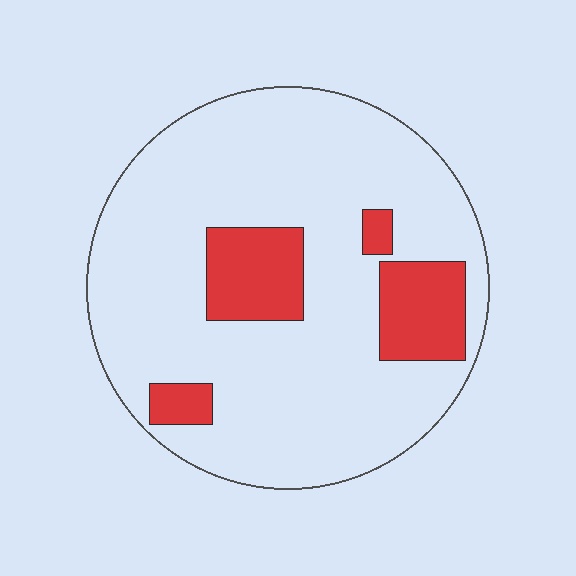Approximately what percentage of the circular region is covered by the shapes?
Approximately 15%.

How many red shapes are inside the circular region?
4.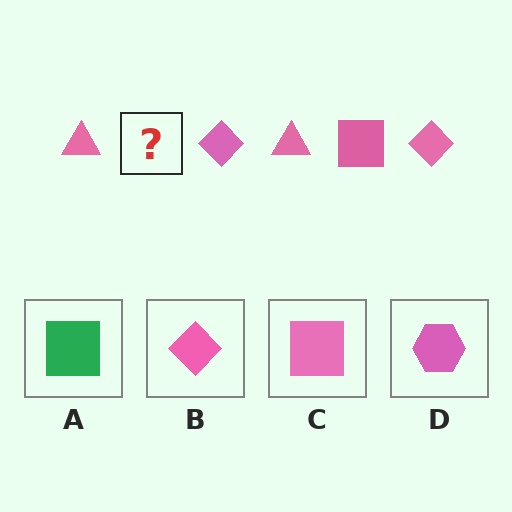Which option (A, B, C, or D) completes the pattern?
C.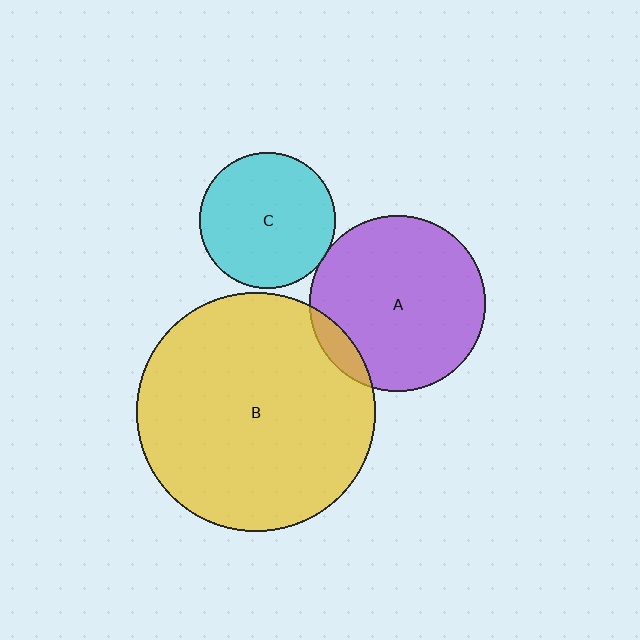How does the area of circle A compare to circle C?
Approximately 1.7 times.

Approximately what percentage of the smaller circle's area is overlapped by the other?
Approximately 10%.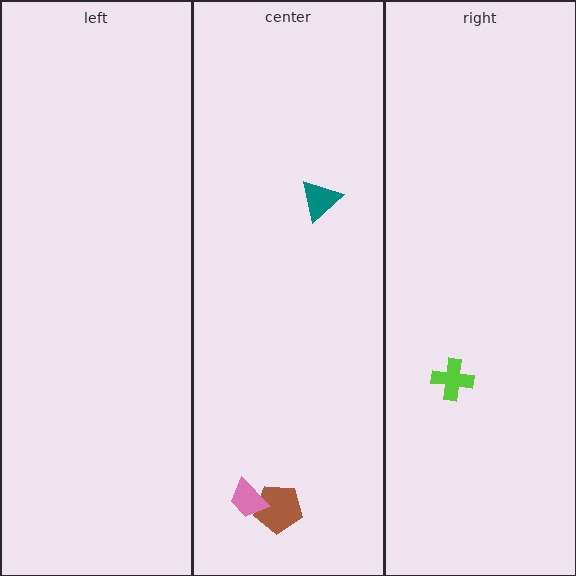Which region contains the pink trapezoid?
The center region.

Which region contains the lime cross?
The right region.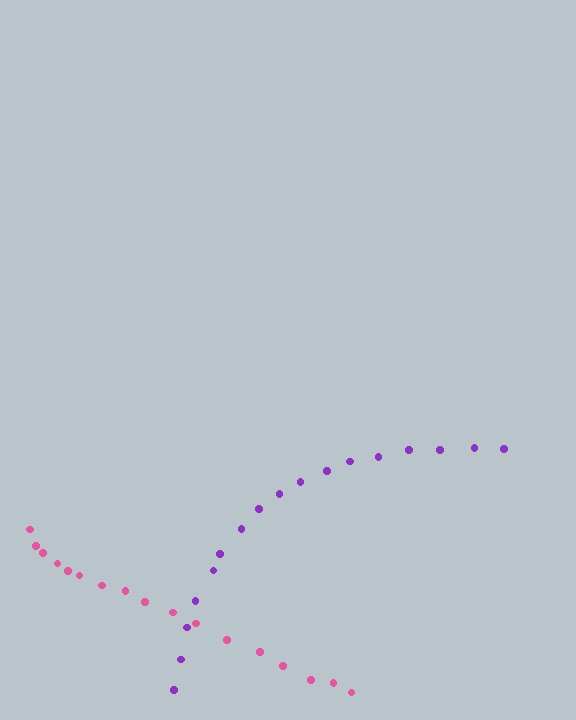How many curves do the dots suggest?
There are 2 distinct paths.